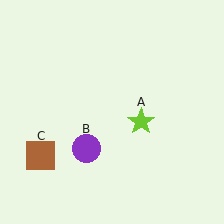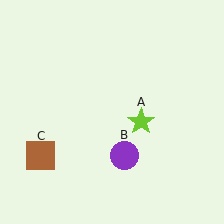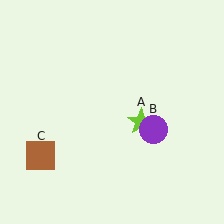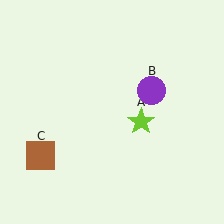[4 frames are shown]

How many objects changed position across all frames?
1 object changed position: purple circle (object B).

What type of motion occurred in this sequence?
The purple circle (object B) rotated counterclockwise around the center of the scene.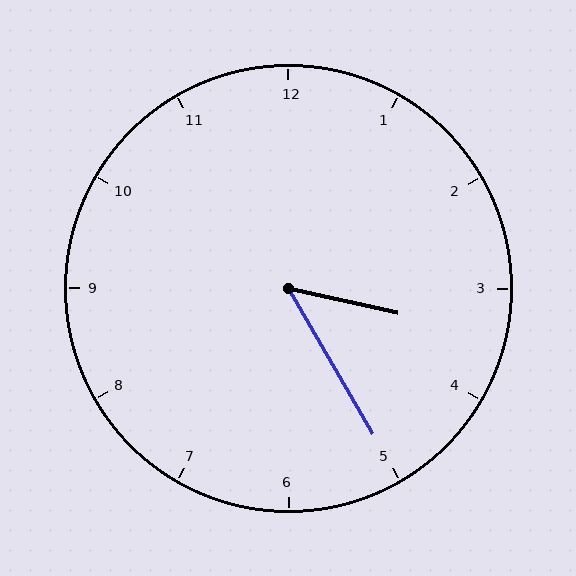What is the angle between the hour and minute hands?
Approximately 48 degrees.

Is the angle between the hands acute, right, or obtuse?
It is acute.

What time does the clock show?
3:25.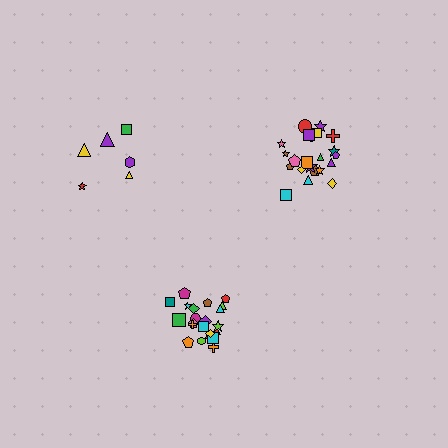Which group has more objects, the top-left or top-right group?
The top-right group.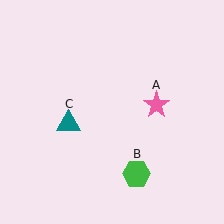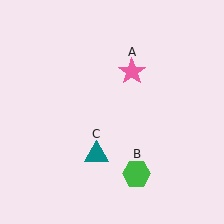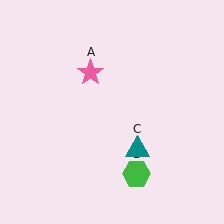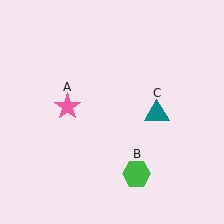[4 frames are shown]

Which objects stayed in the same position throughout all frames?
Green hexagon (object B) remained stationary.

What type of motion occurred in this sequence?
The pink star (object A), teal triangle (object C) rotated counterclockwise around the center of the scene.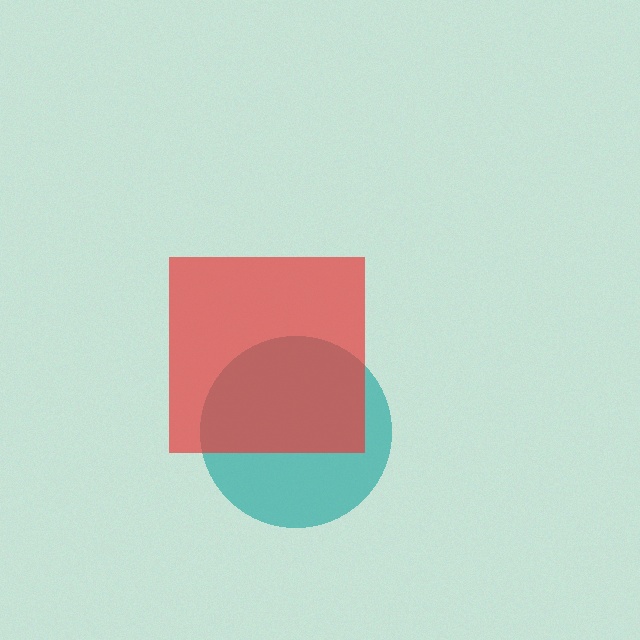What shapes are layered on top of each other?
The layered shapes are: a teal circle, a red square.